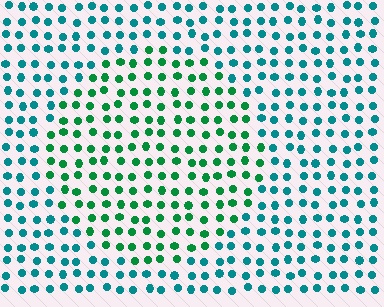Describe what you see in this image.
The image is filled with small teal elements in a uniform arrangement. A circle-shaped region is visible where the elements are tinted to a slightly different hue, forming a subtle color boundary.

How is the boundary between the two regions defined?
The boundary is defined purely by a slight shift in hue (about 38 degrees). Spacing, size, and orientation are identical on both sides.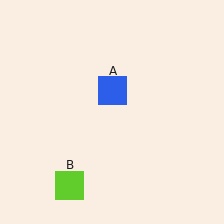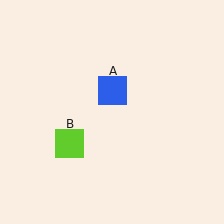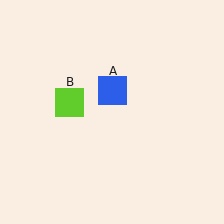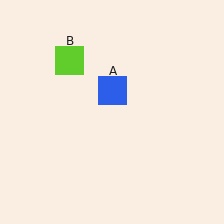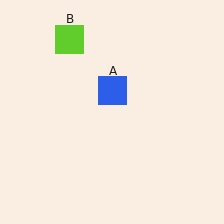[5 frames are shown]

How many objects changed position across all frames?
1 object changed position: lime square (object B).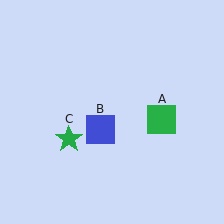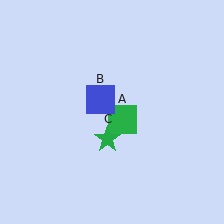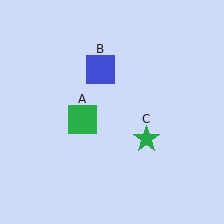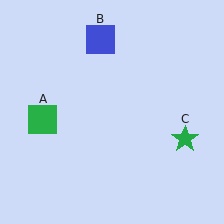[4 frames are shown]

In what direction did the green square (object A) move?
The green square (object A) moved left.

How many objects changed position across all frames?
3 objects changed position: green square (object A), blue square (object B), green star (object C).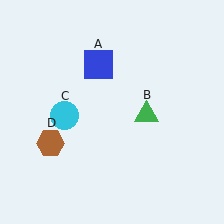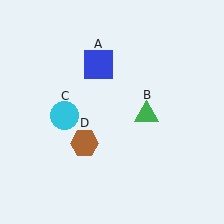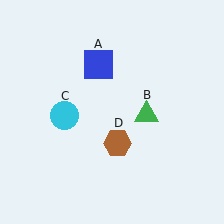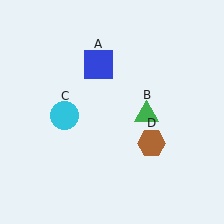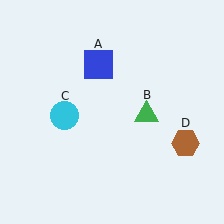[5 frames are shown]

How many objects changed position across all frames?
1 object changed position: brown hexagon (object D).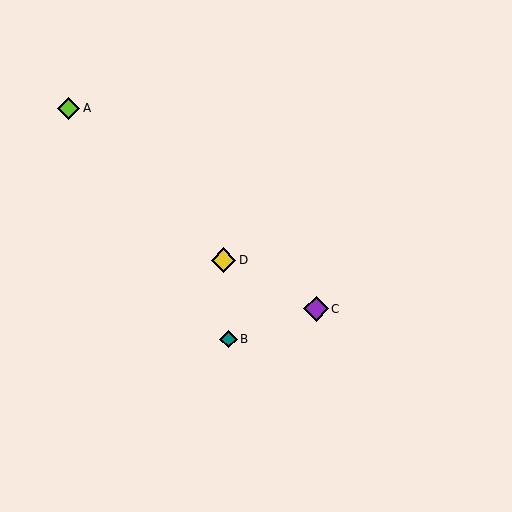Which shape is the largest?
The purple diamond (labeled C) is the largest.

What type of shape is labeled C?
Shape C is a purple diamond.